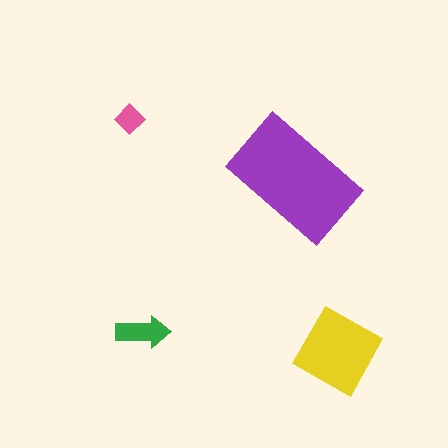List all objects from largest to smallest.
The purple rectangle, the yellow square, the green arrow, the pink diamond.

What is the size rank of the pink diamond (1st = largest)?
4th.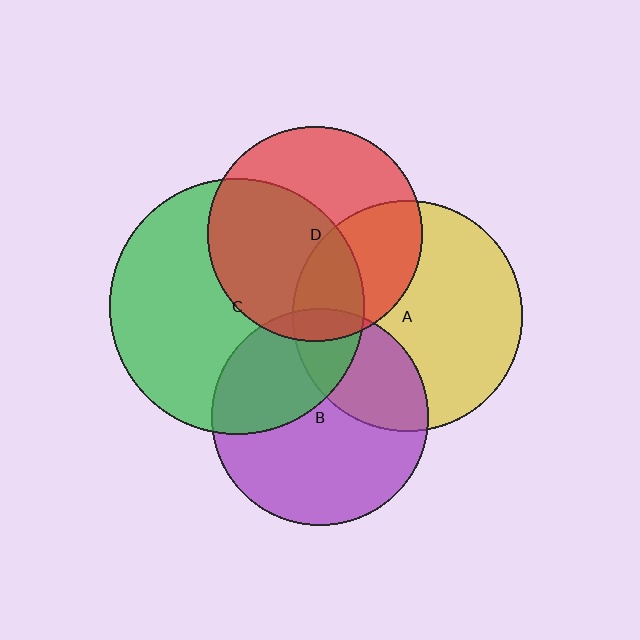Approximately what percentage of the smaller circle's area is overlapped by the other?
Approximately 35%.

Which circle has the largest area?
Circle C (green).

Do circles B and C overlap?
Yes.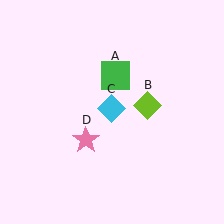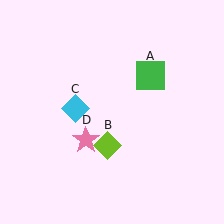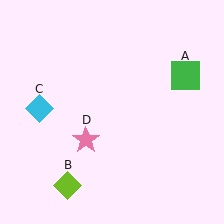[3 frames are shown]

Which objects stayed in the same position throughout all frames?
Pink star (object D) remained stationary.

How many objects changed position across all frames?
3 objects changed position: green square (object A), lime diamond (object B), cyan diamond (object C).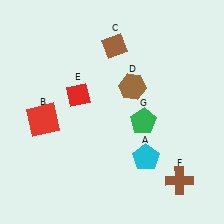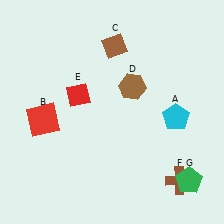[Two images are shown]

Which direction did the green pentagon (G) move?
The green pentagon (G) moved down.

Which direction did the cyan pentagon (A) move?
The cyan pentagon (A) moved up.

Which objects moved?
The objects that moved are: the cyan pentagon (A), the green pentagon (G).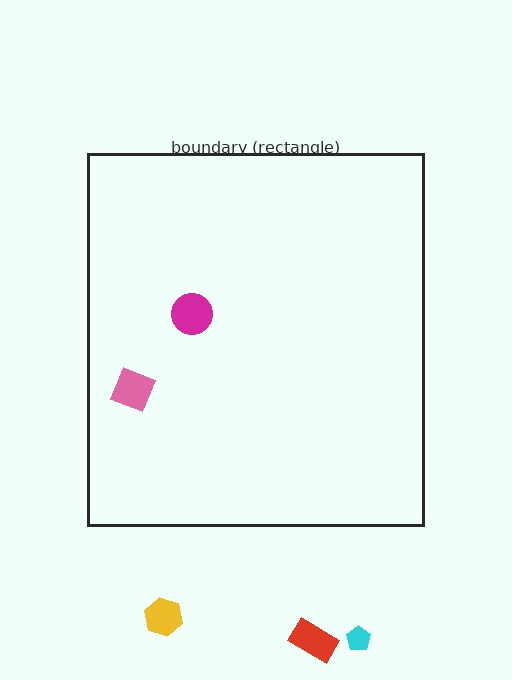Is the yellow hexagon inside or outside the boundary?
Outside.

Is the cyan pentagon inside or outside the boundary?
Outside.